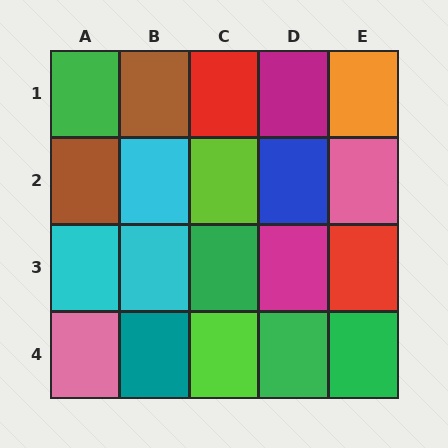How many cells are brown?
2 cells are brown.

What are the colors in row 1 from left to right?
Green, brown, red, magenta, orange.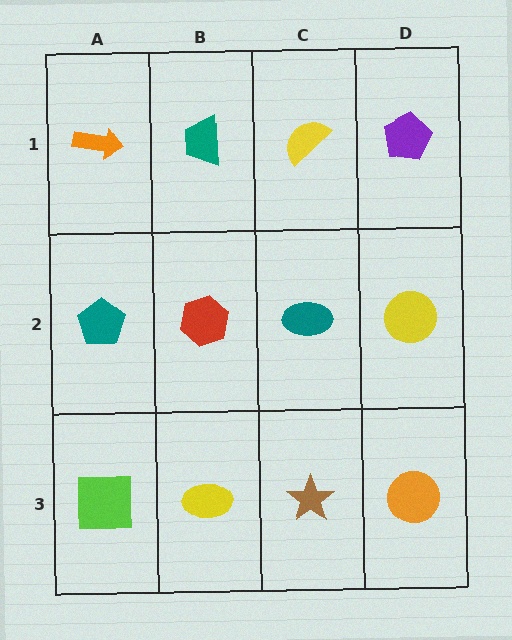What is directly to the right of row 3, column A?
A yellow ellipse.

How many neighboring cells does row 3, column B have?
3.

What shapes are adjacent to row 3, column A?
A teal pentagon (row 2, column A), a yellow ellipse (row 3, column B).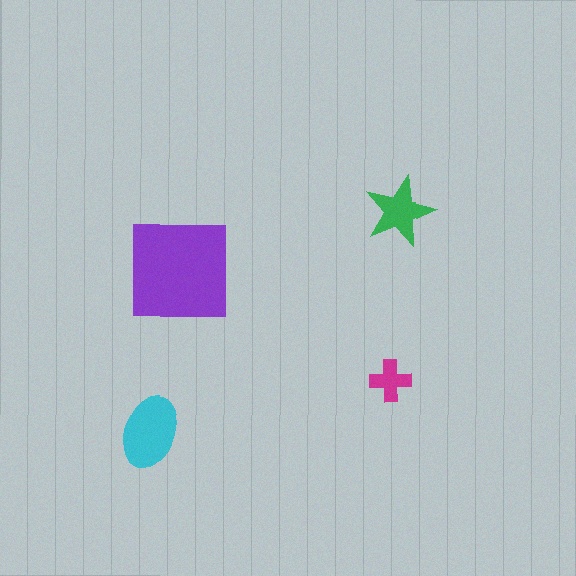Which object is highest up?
The green star is topmost.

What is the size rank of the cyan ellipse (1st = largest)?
2nd.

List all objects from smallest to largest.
The magenta cross, the green star, the cyan ellipse, the purple square.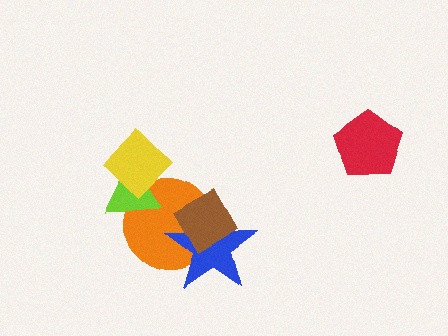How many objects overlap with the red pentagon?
0 objects overlap with the red pentagon.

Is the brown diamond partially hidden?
No, no other shape covers it.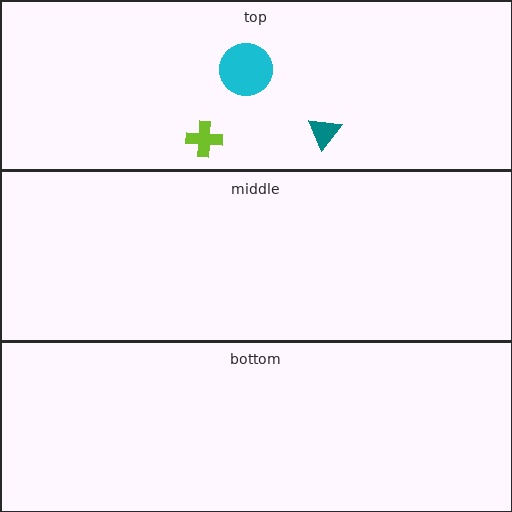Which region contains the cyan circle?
The top region.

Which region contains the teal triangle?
The top region.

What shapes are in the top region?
The teal triangle, the cyan circle, the lime cross.